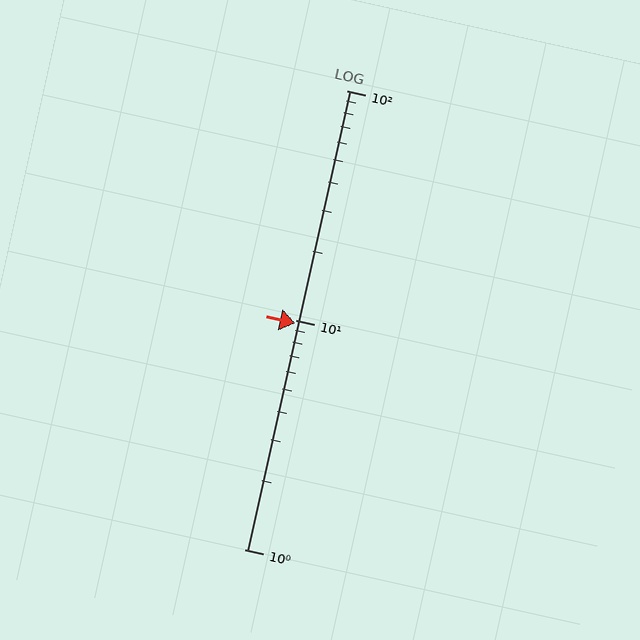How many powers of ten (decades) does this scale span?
The scale spans 2 decades, from 1 to 100.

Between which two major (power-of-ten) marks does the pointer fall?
The pointer is between 1 and 10.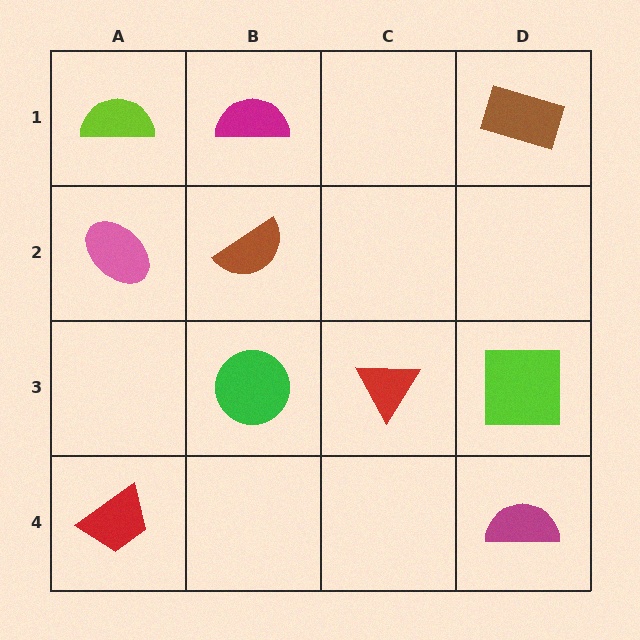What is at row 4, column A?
A red trapezoid.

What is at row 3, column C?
A red triangle.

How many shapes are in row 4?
2 shapes.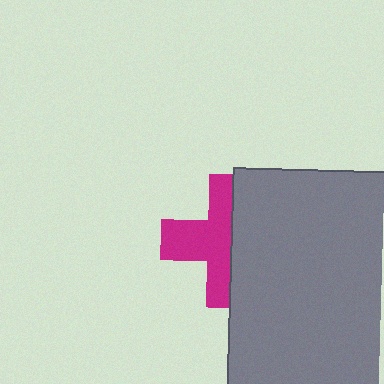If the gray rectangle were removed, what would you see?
You would see the complete magenta cross.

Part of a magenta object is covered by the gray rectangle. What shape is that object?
It is a cross.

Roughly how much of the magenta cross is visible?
About half of it is visible (roughly 53%).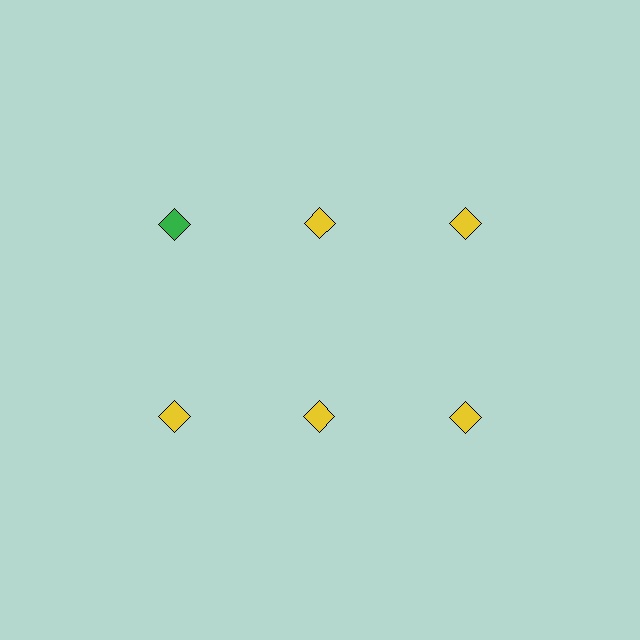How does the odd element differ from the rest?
It has a different color: green instead of yellow.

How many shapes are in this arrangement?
There are 6 shapes arranged in a grid pattern.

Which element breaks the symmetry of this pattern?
The green diamond in the top row, leftmost column breaks the symmetry. All other shapes are yellow diamonds.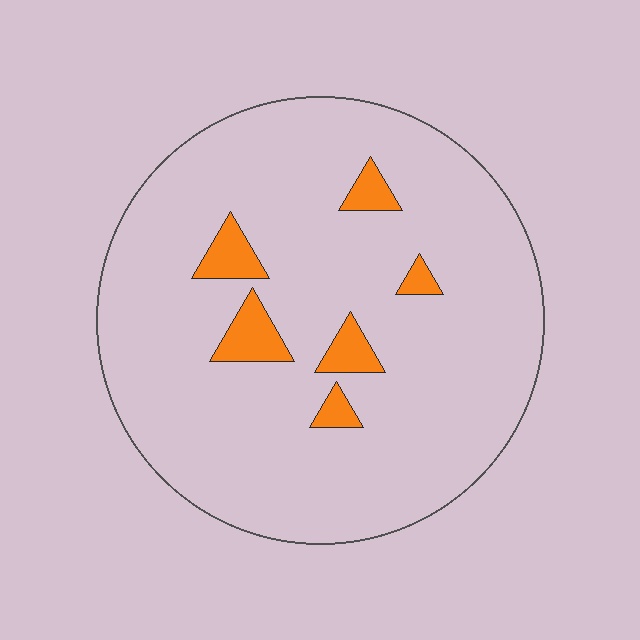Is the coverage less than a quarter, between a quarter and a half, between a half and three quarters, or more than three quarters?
Less than a quarter.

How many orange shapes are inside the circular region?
6.